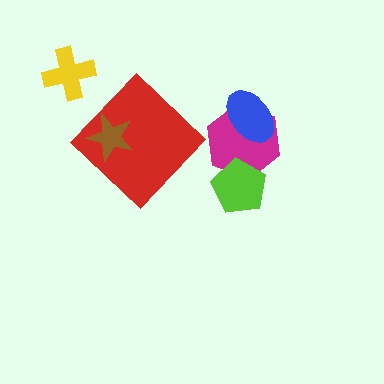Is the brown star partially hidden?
No, no other shape covers it.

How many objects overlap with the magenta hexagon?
2 objects overlap with the magenta hexagon.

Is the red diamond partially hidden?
Yes, it is partially covered by another shape.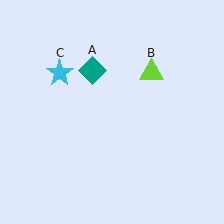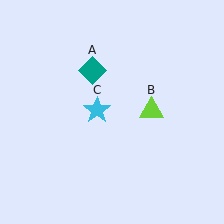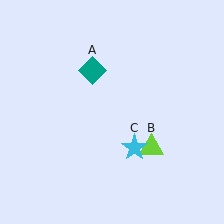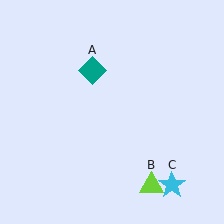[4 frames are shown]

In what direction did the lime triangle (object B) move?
The lime triangle (object B) moved down.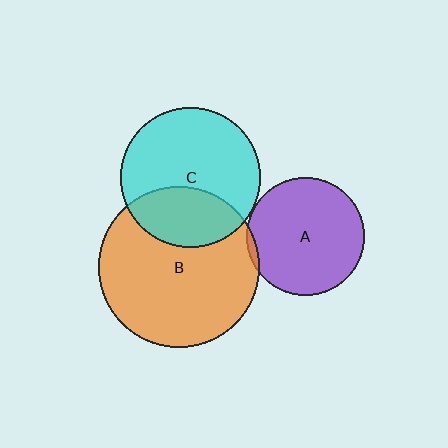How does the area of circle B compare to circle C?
Approximately 1.3 times.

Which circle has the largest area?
Circle B (orange).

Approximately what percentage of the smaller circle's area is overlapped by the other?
Approximately 5%.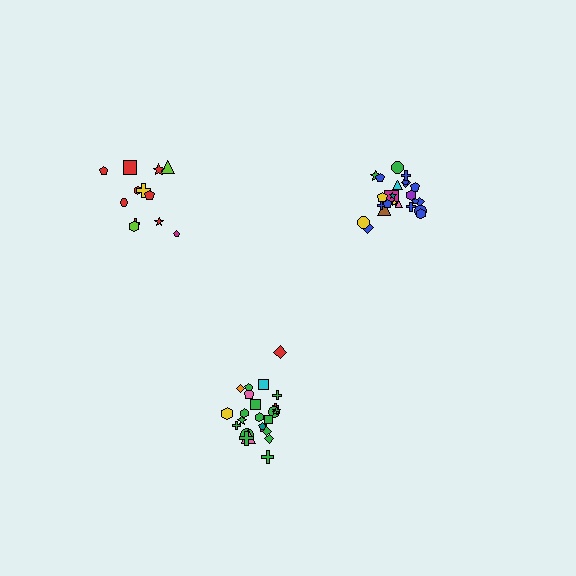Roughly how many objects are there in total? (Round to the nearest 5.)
Roughly 60 objects in total.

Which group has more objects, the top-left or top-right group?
The top-right group.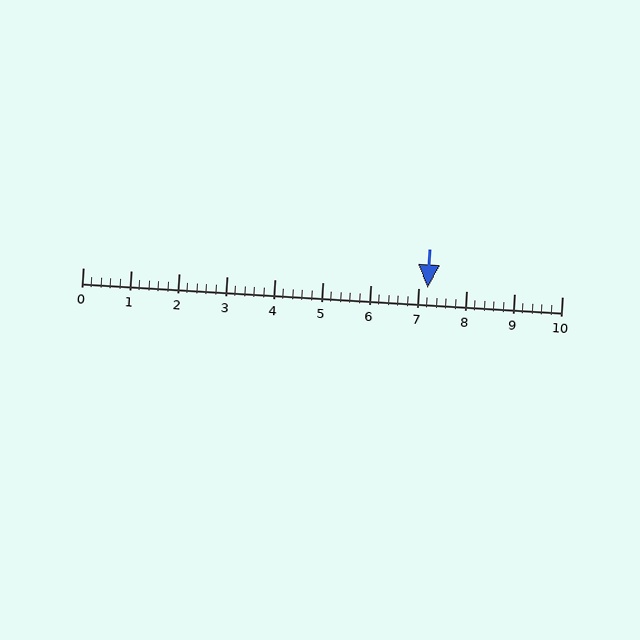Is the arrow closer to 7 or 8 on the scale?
The arrow is closer to 7.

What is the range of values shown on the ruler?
The ruler shows values from 0 to 10.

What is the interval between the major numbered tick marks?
The major tick marks are spaced 1 units apart.